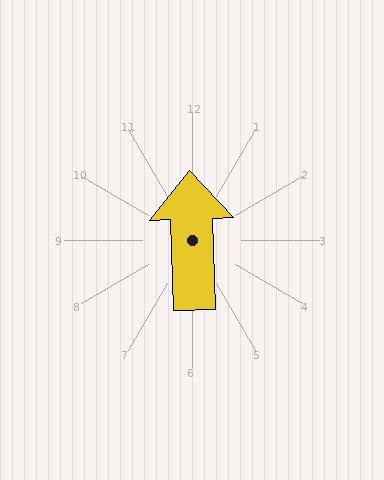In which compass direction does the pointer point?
North.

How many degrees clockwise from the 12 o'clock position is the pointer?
Approximately 358 degrees.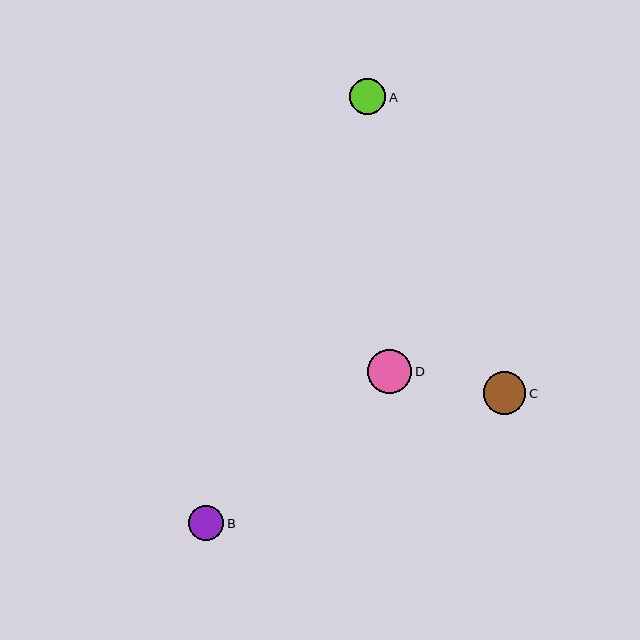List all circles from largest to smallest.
From largest to smallest: D, C, A, B.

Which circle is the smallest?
Circle B is the smallest with a size of approximately 36 pixels.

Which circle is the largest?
Circle D is the largest with a size of approximately 44 pixels.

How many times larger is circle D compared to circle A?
Circle D is approximately 1.2 times the size of circle A.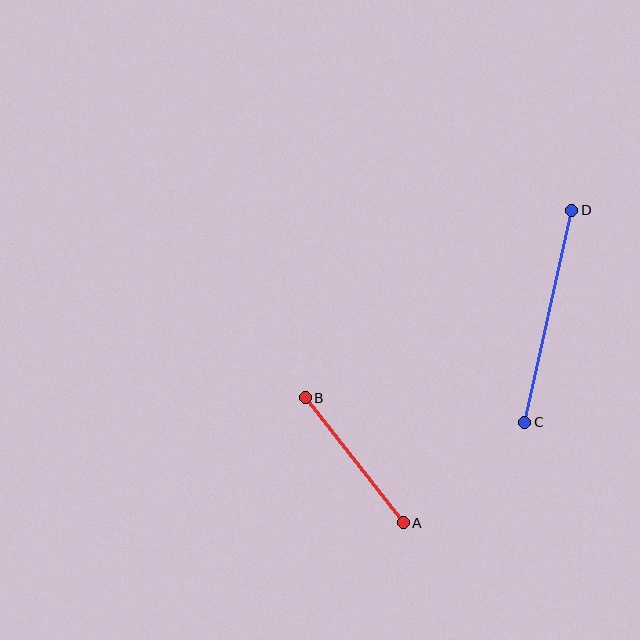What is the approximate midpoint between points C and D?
The midpoint is at approximately (548, 316) pixels.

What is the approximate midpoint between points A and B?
The midpoint is at approximately (354, 460) pixels.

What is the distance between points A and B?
The distance is approximately 159 pixels.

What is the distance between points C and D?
The distance is approximately 217 pixels.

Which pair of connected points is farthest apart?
Points C and D are farthest apart.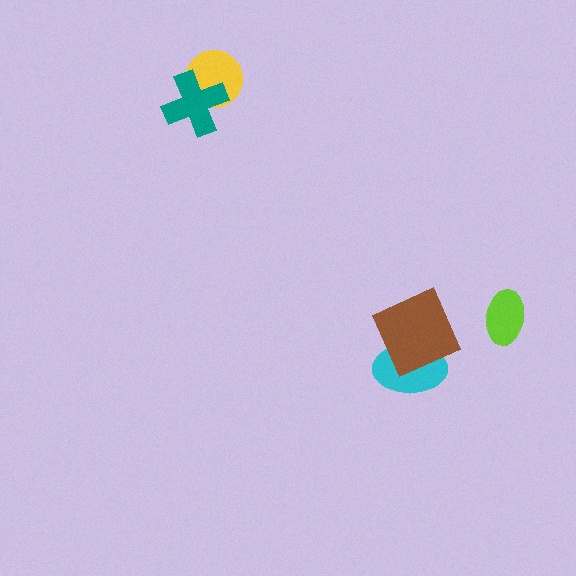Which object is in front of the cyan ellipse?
The brown diamond is in front of the cyan ellipse.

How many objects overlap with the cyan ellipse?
1 object overlaps with the cyan ellipse.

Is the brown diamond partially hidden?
No, no other shape covers it.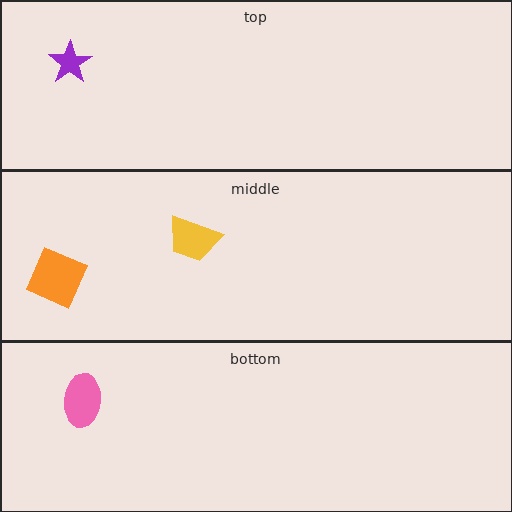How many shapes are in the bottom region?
1.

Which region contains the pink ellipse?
The bottom region.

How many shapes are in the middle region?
2.